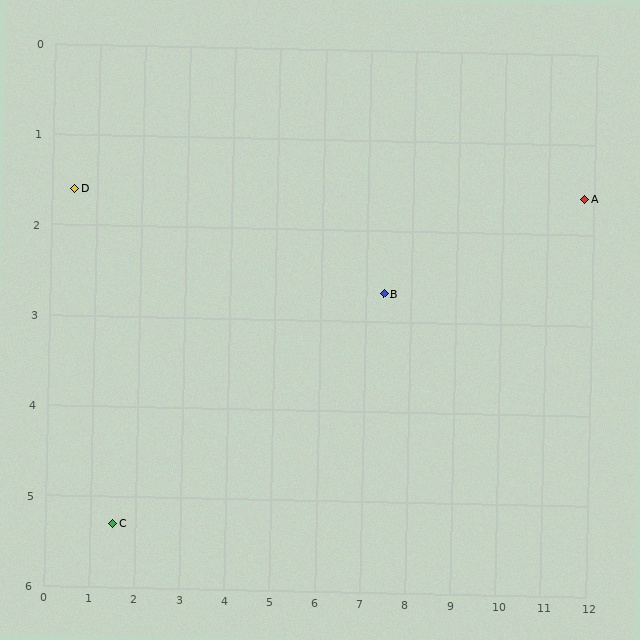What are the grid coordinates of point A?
Point A is at approximately (11.8, 1.6).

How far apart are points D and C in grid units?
Points D and C are about 3.8 grid units apart.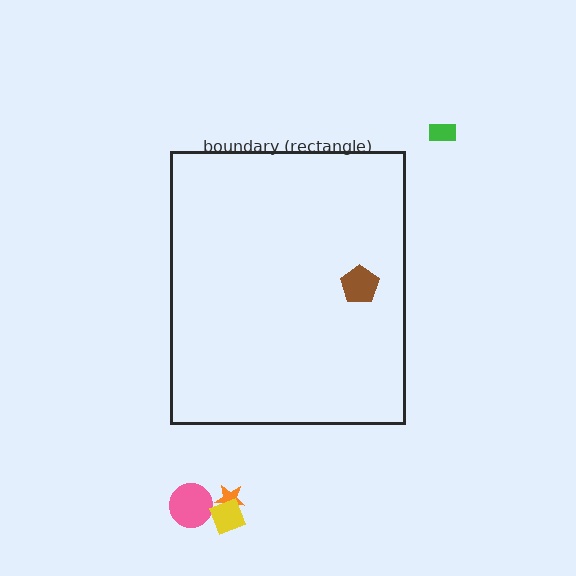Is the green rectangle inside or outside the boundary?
Outside.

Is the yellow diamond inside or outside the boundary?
Outside.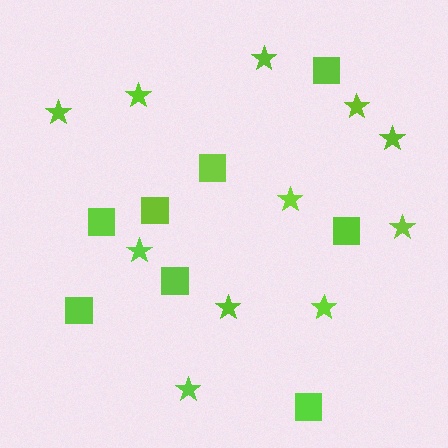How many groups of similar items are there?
There are 2 groups: one group of squares (8) and one group of stars (11).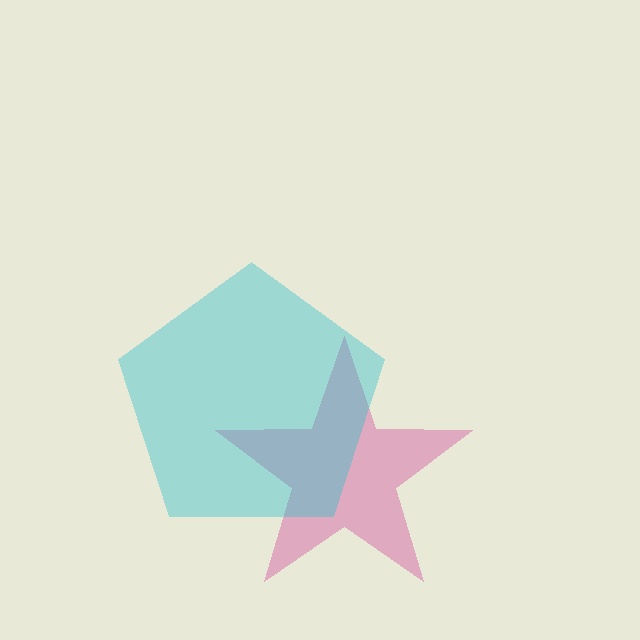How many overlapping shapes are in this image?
There are 2 overlapping shapes in the image.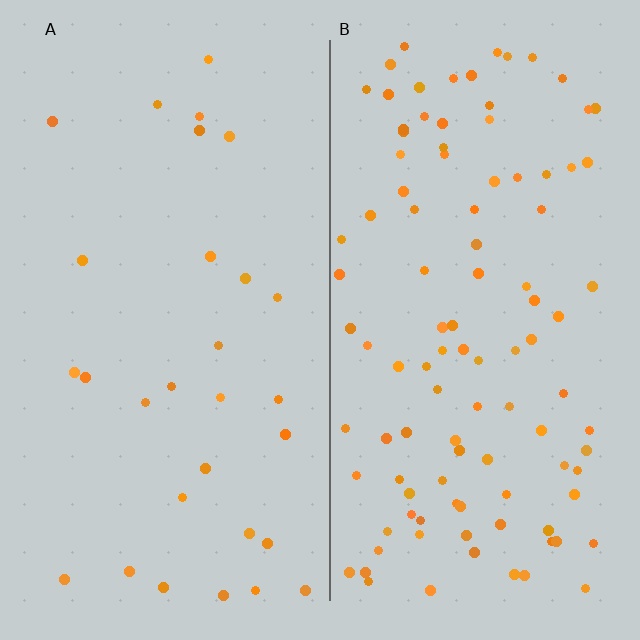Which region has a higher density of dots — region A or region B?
B (the right).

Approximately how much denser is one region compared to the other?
Approximately 3.6× — region B over region A.